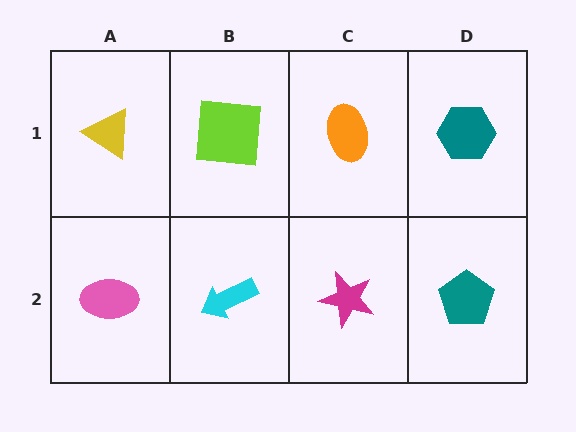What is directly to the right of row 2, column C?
A teal pentagon.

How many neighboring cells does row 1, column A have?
2.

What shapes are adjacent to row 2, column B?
A lime square (row 1, column B), a pink ellipse (row 2, column A), a magenta star (row 2, column C).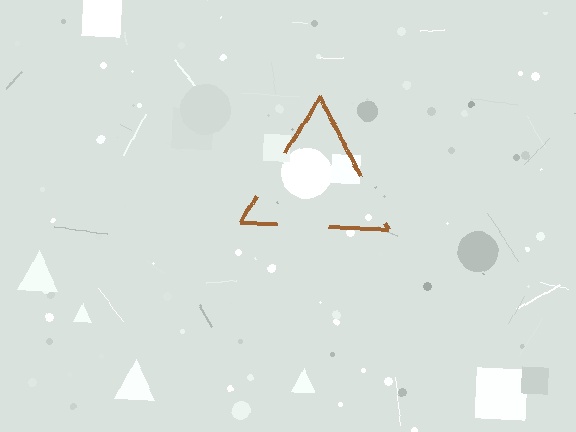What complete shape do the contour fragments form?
The contour fragments form a triangle.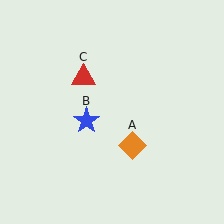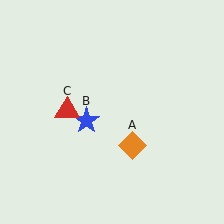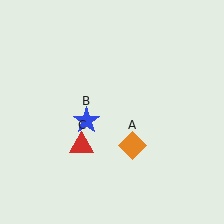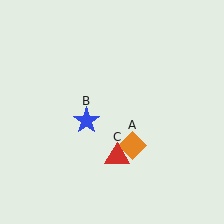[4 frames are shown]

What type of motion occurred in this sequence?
The red triangle (object C) rotated counterclockwise around the center of the scene.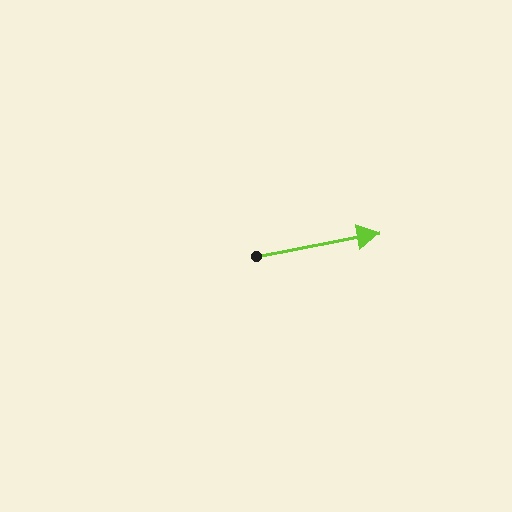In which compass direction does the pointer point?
East.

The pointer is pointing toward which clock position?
Roughly 3 o'clock.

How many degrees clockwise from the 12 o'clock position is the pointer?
Approximately 79 degrees.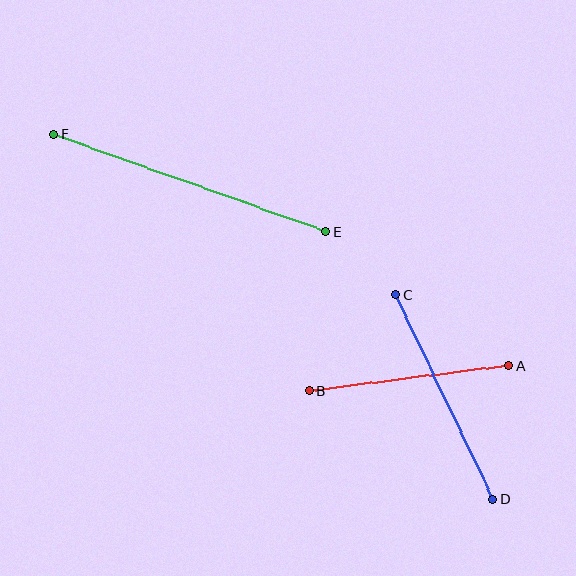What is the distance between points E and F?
The distance is approximately 289 pixels.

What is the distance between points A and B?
The distance is approximately 200 pixels.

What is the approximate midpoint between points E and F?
The midpoint is at approximately (190, 183) pixels.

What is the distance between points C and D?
The distance is approximately 226 pixels.